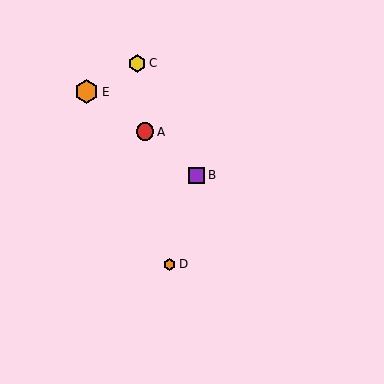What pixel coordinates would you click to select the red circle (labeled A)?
Click at (145, 132) to select the red circle A.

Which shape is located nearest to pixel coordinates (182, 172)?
The purple square (labeled B) at (196, 175) is nearest to that location.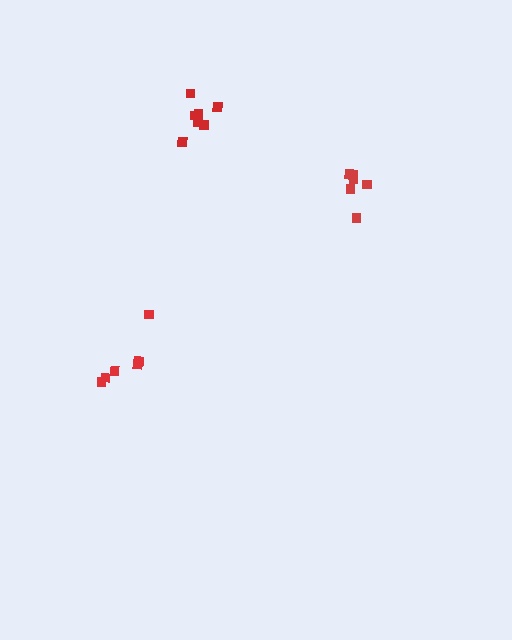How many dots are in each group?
Group 1: 6 dots, Group 2: 7 dots, Group 3: 6 dots (19 total).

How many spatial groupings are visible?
There are 3 spatial groupings.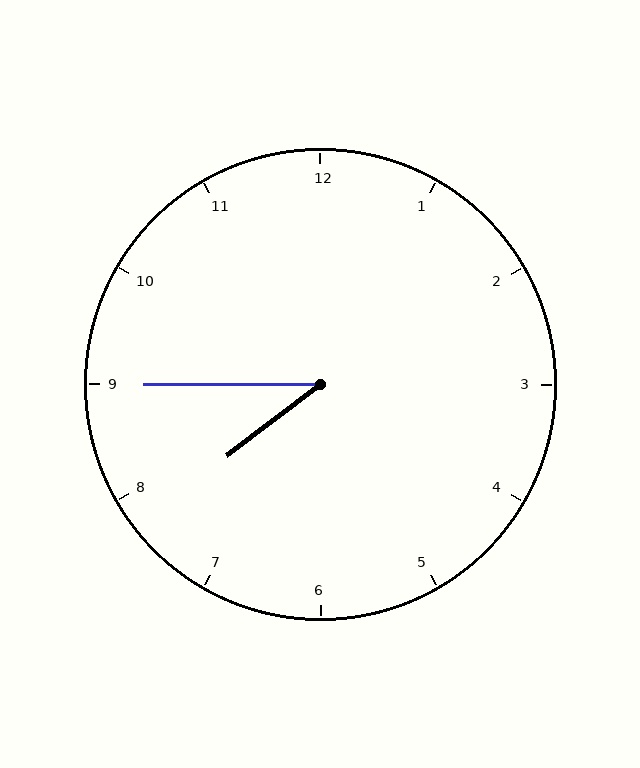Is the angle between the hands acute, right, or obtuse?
It is acute.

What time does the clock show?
7:45.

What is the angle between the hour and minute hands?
Approximately 38 degrees.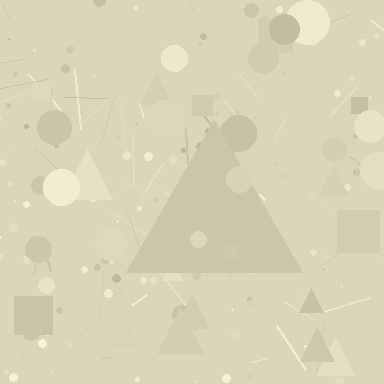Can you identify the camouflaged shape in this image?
The camouflaged shape is a triangle.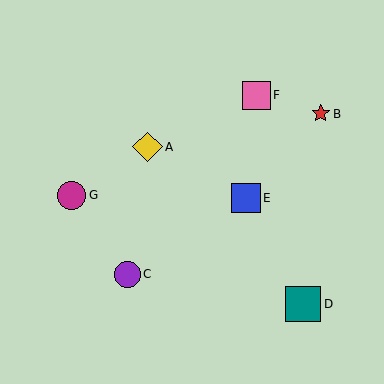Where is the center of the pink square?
The center of the pink square is at (256, 95).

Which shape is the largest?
The teal square (labeled D) is the largest.